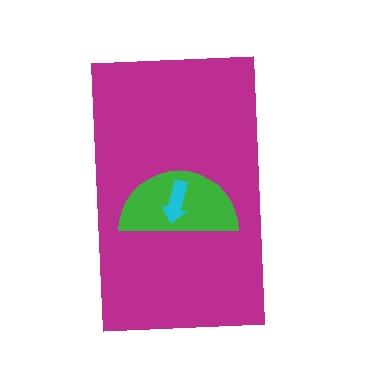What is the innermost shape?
The cyan arrow.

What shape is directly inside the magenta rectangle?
The green semicircle.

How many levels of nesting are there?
3.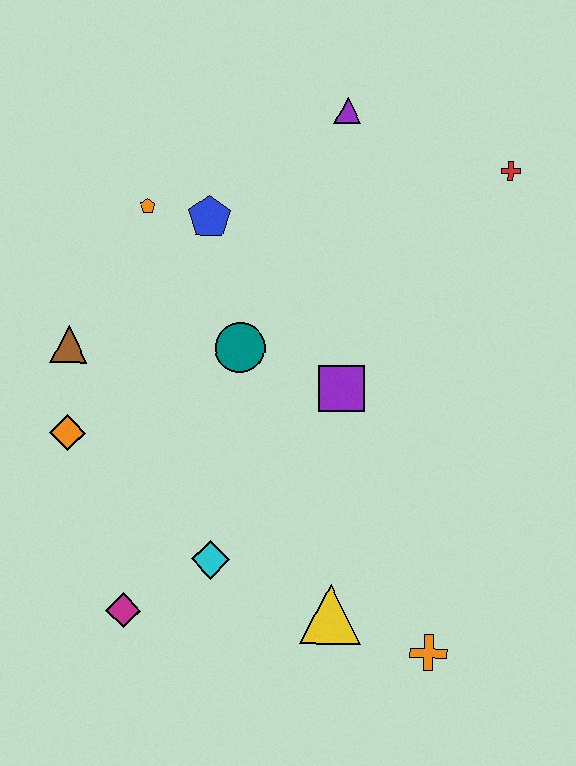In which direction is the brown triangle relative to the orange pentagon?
The brown triangle is below the orange pentagon.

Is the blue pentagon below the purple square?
No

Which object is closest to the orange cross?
The yellow triangle is closest to the orange cross.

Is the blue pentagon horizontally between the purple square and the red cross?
No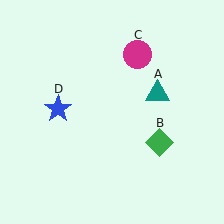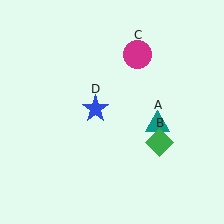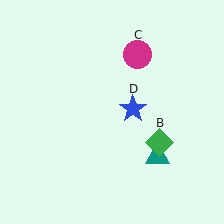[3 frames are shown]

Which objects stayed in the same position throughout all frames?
Green diamond (object B) and magenta circle (object C) remained stationary.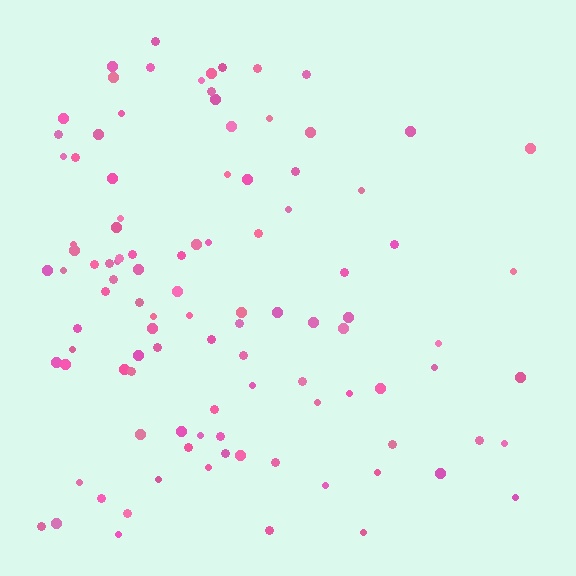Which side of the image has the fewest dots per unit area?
The right.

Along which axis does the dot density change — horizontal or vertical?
Horizontal.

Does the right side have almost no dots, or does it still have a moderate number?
Still a moderate number, just noticeably fewer than the left.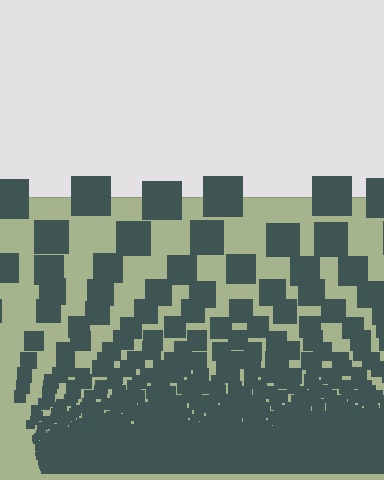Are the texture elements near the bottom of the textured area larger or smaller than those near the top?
Smaller. The gradient is inverted — elements near the bottom are smaller and denser.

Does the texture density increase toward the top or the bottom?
Density increases toward the bottom.